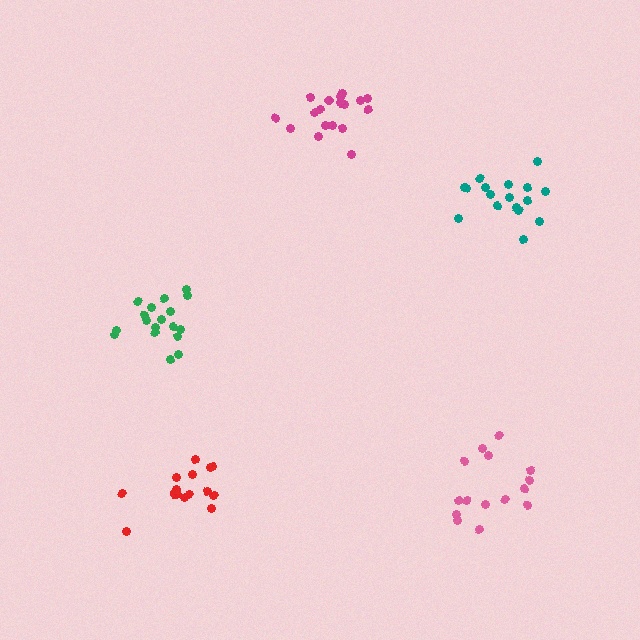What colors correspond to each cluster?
The clusters are colored: pink, magenta, green, teal, red.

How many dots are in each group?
Group 1: 15 dots, Group 2: 18 dots, Group 3: 18 dots, Group 4: 17 dots, Group 5: 15 dots (83 total).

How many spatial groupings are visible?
There are 5 spatial groupings.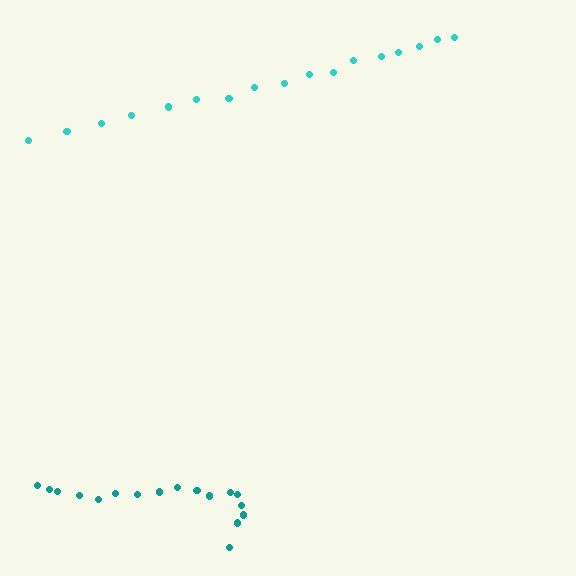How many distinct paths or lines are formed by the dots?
There are 2 distinct paths.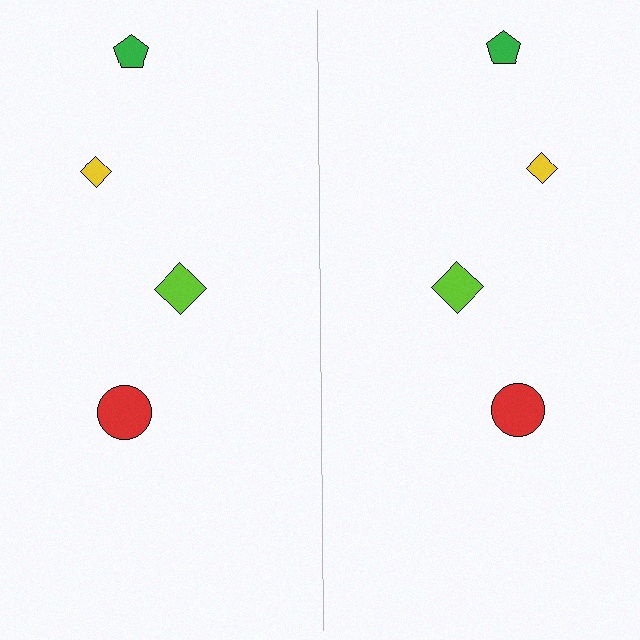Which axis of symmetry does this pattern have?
The pattern has a vertical axis of symmetry running through the center of the image.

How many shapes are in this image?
There are 8 shapes in this image.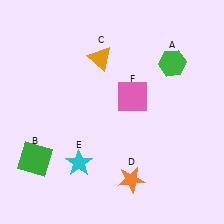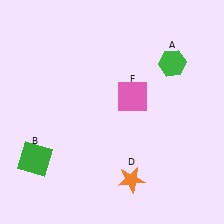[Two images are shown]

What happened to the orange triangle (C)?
The orange triangle (C) was removed in Image 2. It was in the top-left area of Image 1.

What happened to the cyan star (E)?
The cyan star (E) was removed in Image 2. It was in the bottom-left area of Image 1.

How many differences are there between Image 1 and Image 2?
There are 2 differences between the two images.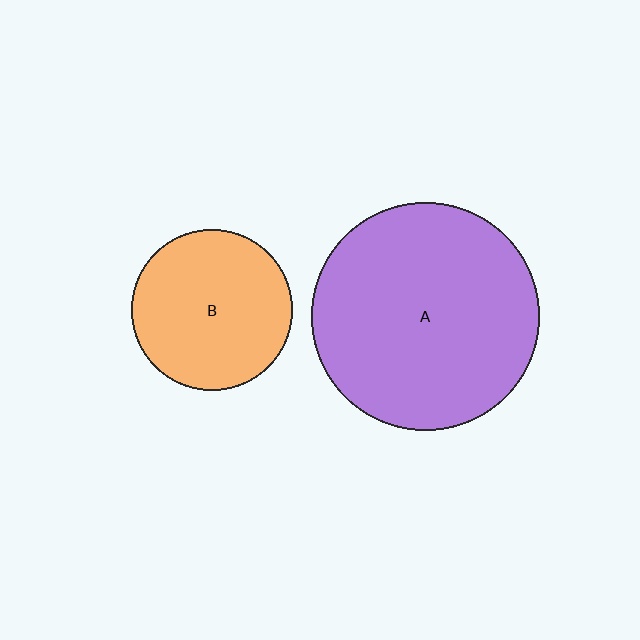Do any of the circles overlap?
No, none of the circles overlap.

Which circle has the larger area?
Circle A (purple).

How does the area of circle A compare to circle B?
Approximately 2.0 times.